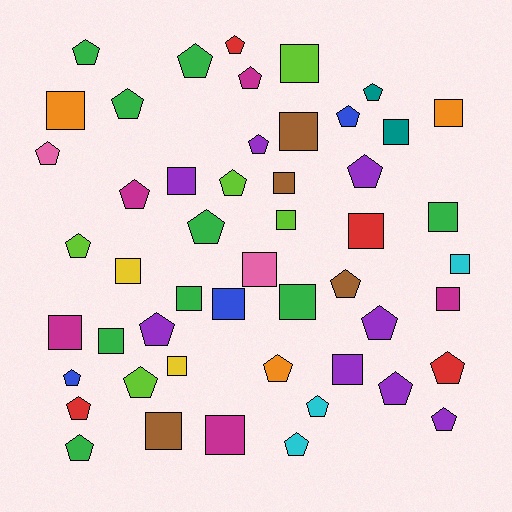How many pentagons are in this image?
There are 27 pentagons.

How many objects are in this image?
There are 50 objects.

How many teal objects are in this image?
There are 2 teal objects.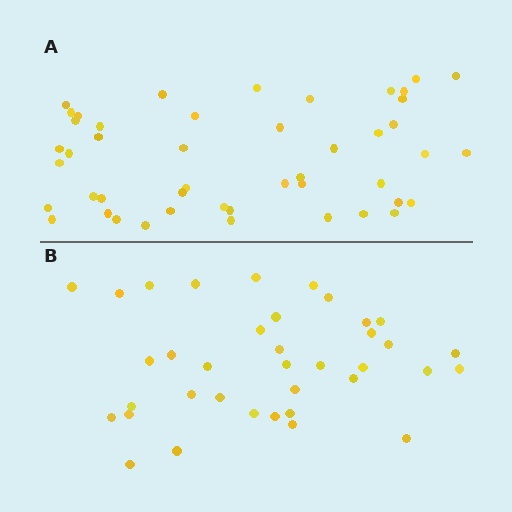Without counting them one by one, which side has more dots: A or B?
Region A (the top region) has more dots.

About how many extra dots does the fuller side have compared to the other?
Region A has roughly 10 or so more dots than region B.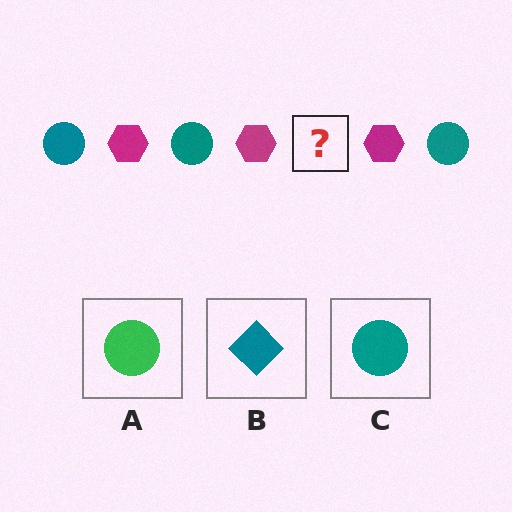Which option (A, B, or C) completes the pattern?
C.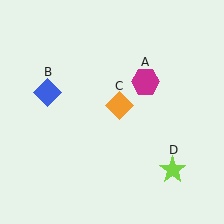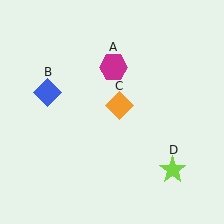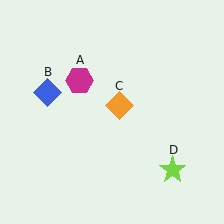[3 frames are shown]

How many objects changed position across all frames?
1 object changed position: magenta hexagon (object A).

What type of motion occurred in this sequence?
The magenta hexagon (object A) rotated counterclockwise around the center of the scene.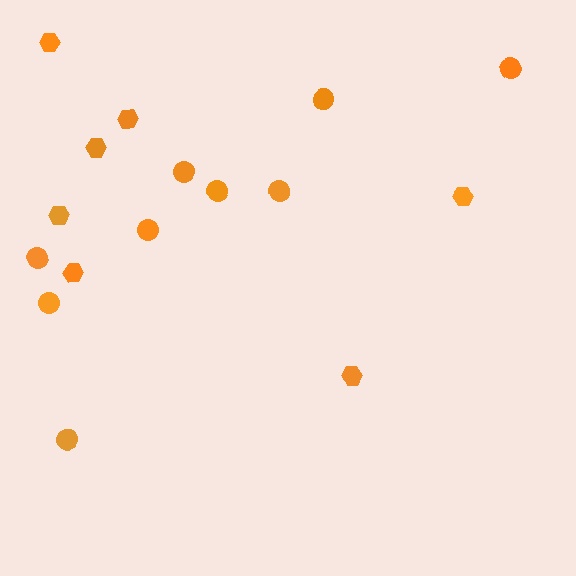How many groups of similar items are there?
There are 2 groups: one group of circles (9) and one group of hexagons (7).